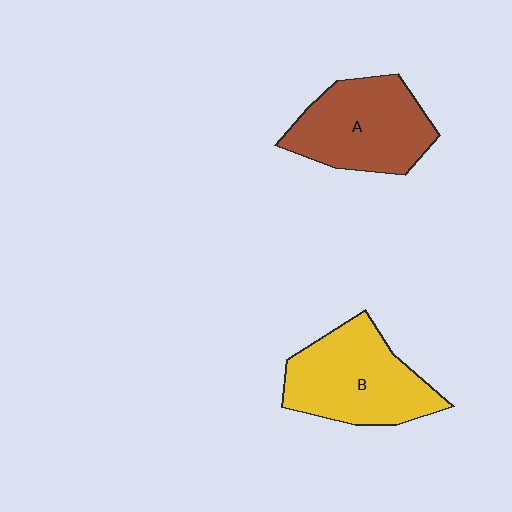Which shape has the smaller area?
Shape A (brown).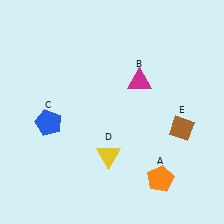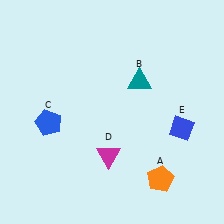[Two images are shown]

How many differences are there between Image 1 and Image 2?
There are 3 differences between the two images.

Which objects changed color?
B changed from magenta to teal. D changed from yellow to magenta. E changed from brown to blue.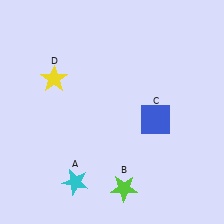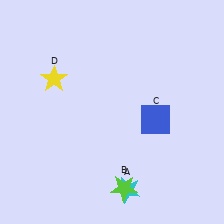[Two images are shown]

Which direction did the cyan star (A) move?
The cyan star (A) moved right.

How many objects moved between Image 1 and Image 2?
1 object moved between the two images.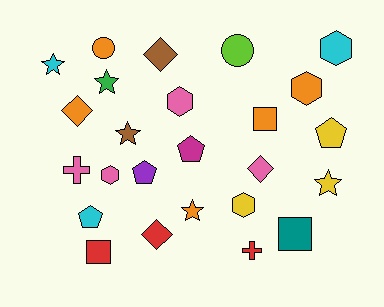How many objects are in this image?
There are 25 objects.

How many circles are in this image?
There are 2 circles.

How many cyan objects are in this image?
There are 3 cyan objects.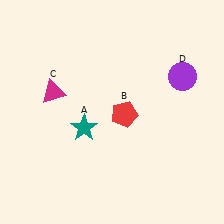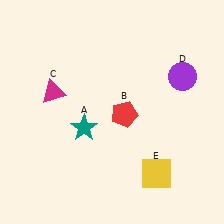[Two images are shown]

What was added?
A yellow square (E) was added in Image 2.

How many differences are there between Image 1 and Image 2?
There is 1 difference between the two images.